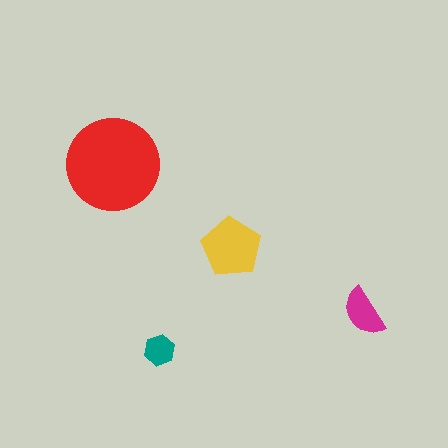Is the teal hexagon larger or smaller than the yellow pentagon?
Smaller.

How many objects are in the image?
There are 4 objects in the image.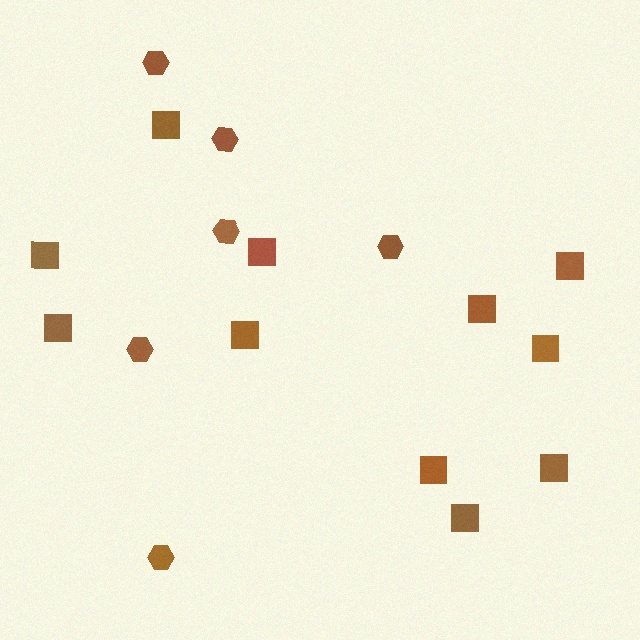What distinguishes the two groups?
There are 2 groups: one group of squares (11) and one group of hexagons (6).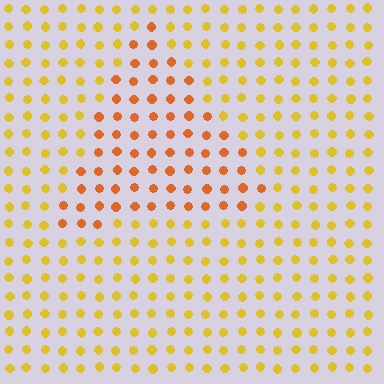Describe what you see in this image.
The image is filled with small yellow elements in a uniform arrangement. A triangle-shaped region is visible where the elements are tinted to a slightly different hue, forming a subtle color boundary.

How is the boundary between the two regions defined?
The boundary is defined purely by a slight shift in hue (about 30 degrees). Spacing, size, and orientation are identical on both sides.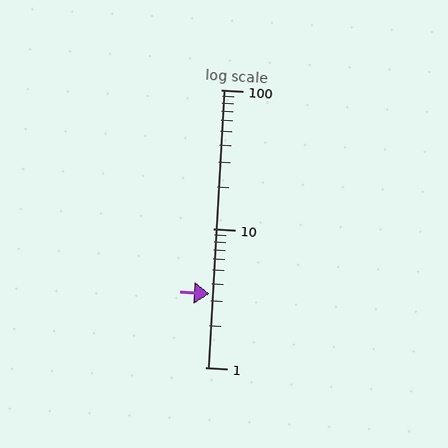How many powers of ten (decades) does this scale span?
The scale spans 2 decades, from 1 to 100.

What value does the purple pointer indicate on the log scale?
The pointer indicates approximately 3.4.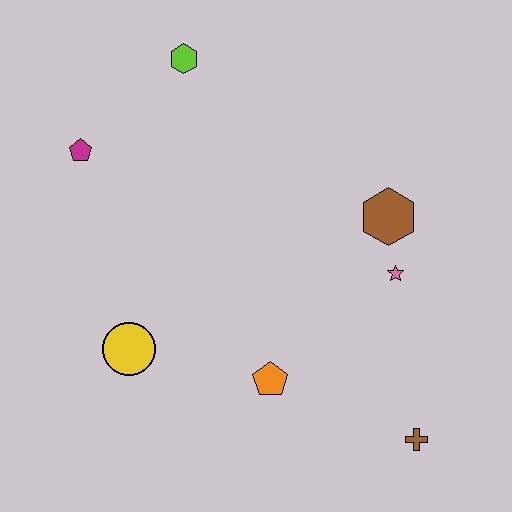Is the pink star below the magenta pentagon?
Yes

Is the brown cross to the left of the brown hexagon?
No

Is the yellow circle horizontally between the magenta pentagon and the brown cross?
Yes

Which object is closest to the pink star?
The brown hexagon is closest to the pink star.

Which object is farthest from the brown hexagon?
The magenta pentagon is farthest from the brown hexagon.